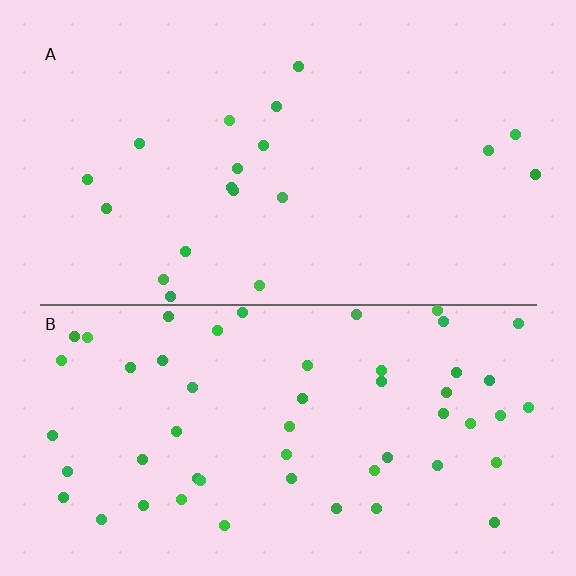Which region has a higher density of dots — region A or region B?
B (the bottom).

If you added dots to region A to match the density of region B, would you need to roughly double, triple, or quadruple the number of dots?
Approximately triple.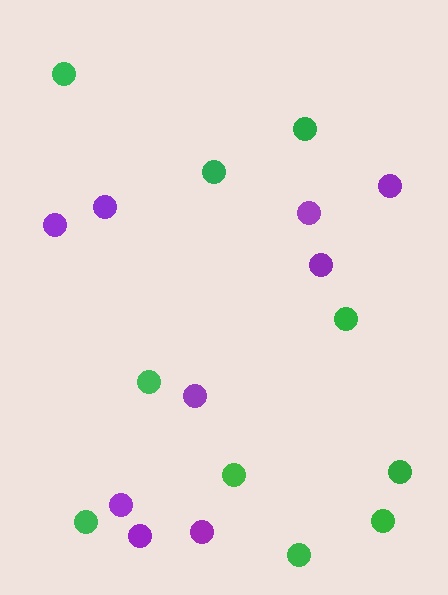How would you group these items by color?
There are 2 groups: one group of purple circles (9) and one group of green circles (10).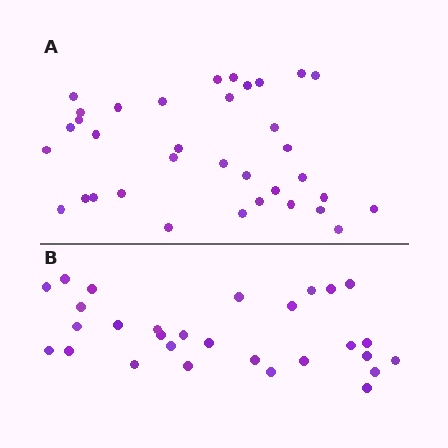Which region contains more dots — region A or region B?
Region A (the top region) has more dots.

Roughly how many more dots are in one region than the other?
Region A has about 6 more dots than region B.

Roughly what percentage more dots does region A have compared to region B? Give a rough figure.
About 20% more.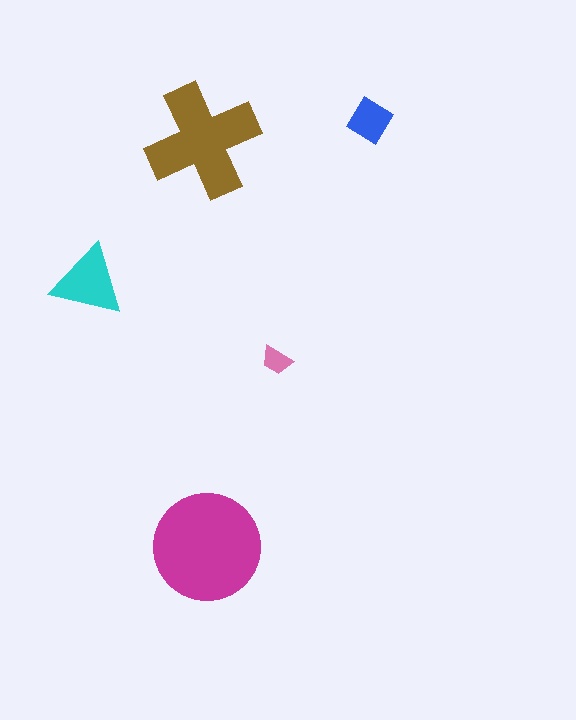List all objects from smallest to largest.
The pink trapezoid, the blue diamond, the cyan triangle, the brown cross, the magenta circle.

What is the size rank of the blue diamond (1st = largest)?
4th.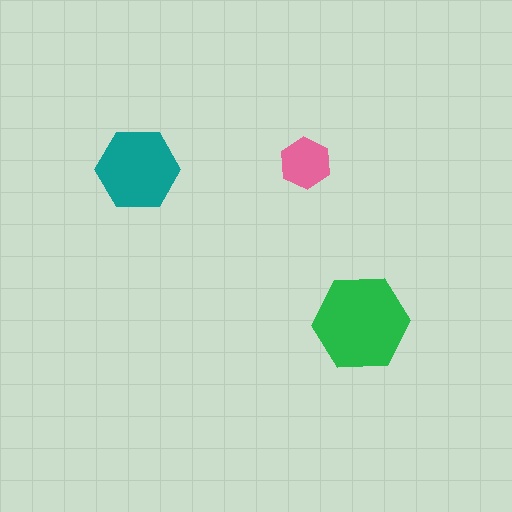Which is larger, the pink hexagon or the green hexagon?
The green one.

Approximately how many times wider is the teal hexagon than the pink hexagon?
About 1.5 times wider.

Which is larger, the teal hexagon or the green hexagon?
The green one.